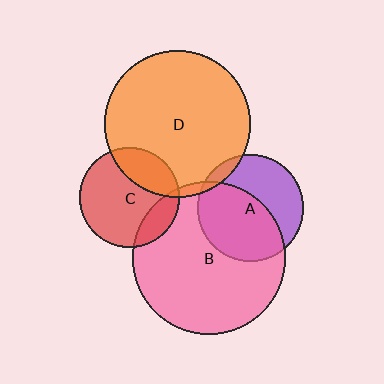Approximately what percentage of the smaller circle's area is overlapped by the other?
Approximately 55%.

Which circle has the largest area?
Circle B (pink).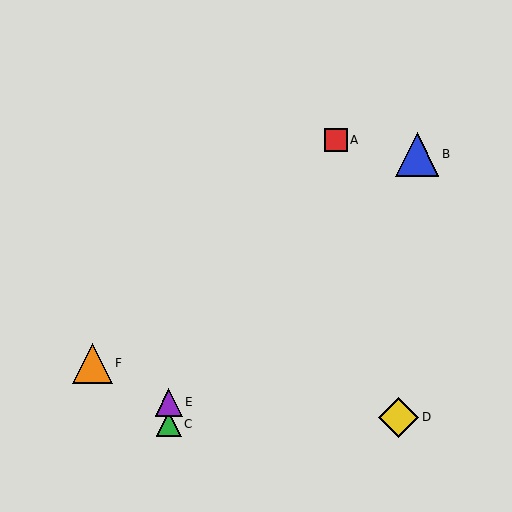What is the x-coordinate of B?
Object B is at x≈417.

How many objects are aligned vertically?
2 objects (C, E) are aligned vertically.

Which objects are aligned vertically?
Objects C, E are aligned vertically.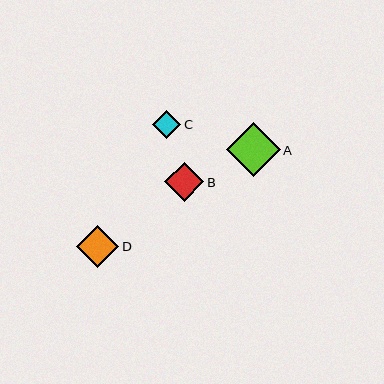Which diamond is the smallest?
Diamond C is the smallest with a size of approximately 28 pixels.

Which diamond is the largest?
Diamond A is the largest with a size of approximately 54 pixels.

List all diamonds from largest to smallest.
From largest to smallest: A, D, B, C.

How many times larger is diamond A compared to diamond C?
Diamond A is approximately 1.9 times the size of diamond C.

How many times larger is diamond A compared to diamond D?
Diamond A is approximately 1.3 times the size of diamond D.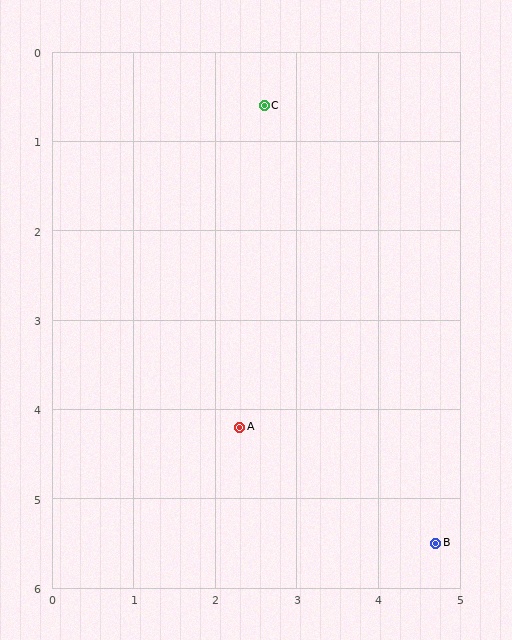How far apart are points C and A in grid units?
Points C and A are about 3.6 grid units apart.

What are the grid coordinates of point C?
Point C is at approximately (2.6, 0.6).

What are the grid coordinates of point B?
Point B is at approximately (4.7, 5.5).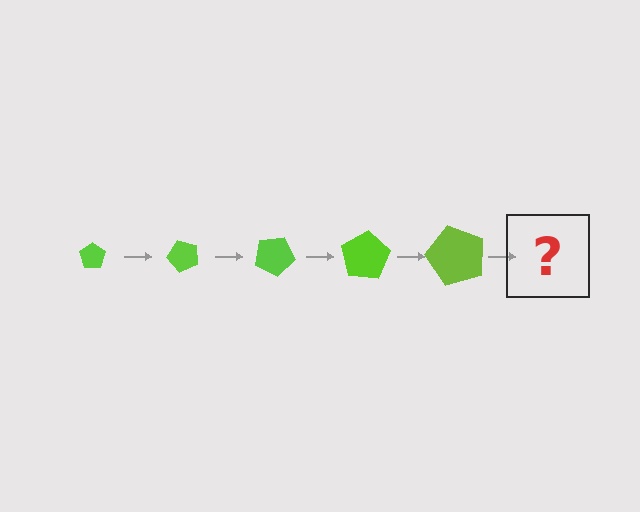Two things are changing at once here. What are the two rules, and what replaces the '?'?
The two rules are that the pentagon grows larger each step and it rotates 50 degrees each step. The '?' should be a pentagon, larger than the previous one and rotated 250 degrees from the start.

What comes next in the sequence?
The next element should be a pentagon, larger than the previous one and rotated 250 degrees from the start.